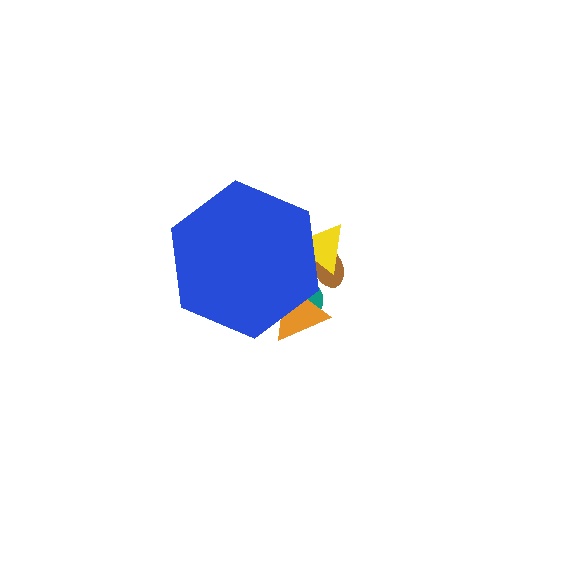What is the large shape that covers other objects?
A blue hexagon.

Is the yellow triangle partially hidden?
Yes, the yellow triangle is partially hidden behind the blue hexagon.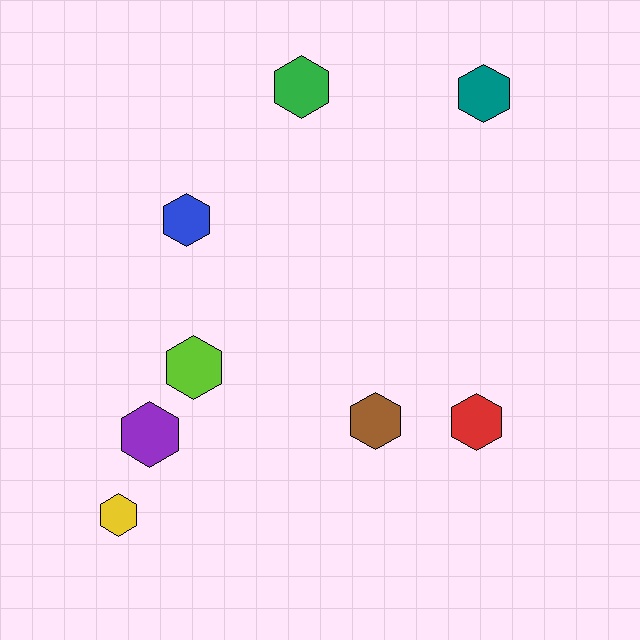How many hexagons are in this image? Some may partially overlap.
There are 8 hexagons.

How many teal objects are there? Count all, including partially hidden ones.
There is 1 teal object.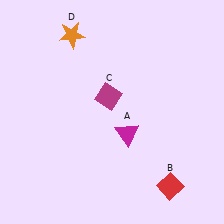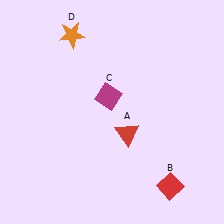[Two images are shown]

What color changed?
The triangle (A) changed from magenta in Image 1 to red in Image 2.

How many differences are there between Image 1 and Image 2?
There is 1 difference between the two images.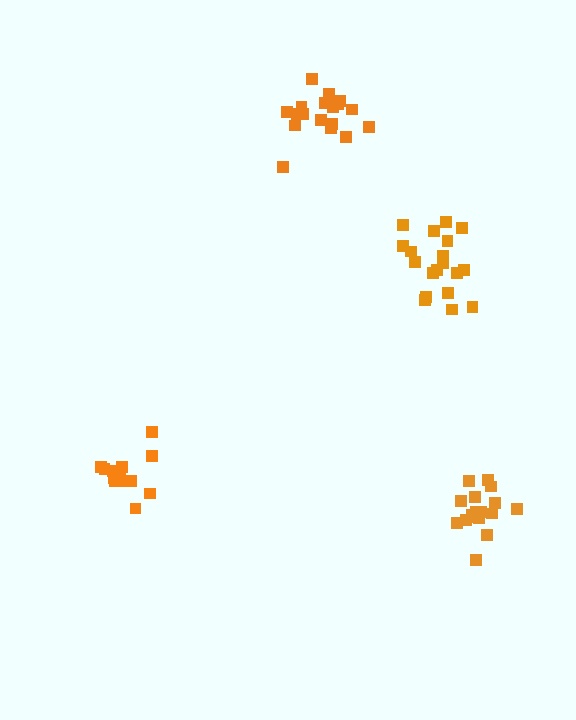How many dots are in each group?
Group 1: 19 dots, Group 2: 17 dots, Group 3: 13 dots, Group 4: 19 dots (68 total).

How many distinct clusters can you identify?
There are 4 distinct clusters.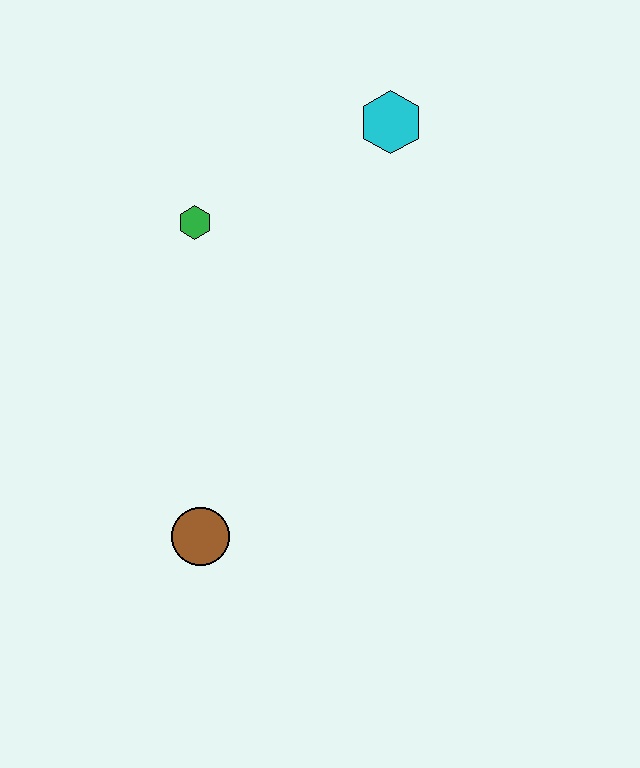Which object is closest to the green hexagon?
The cyan hexagon is closest to the green hexagon.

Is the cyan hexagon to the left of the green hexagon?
No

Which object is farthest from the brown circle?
The cyan hexagon is farthest from the brown circle.